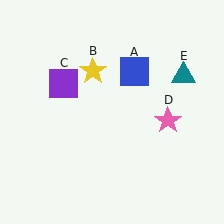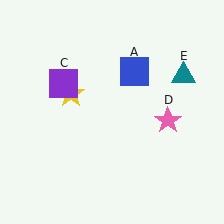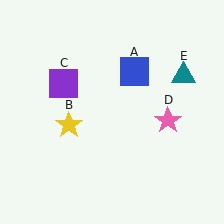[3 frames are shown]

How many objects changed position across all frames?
1 object changed position: yellow star (object B).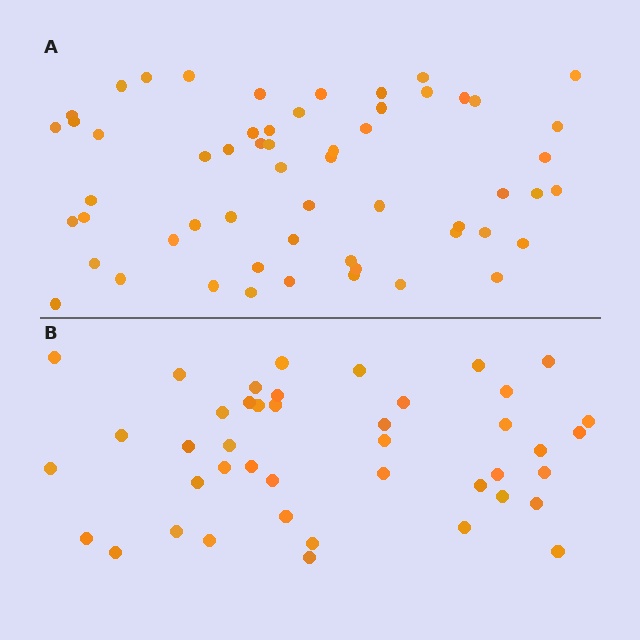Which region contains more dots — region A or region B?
Region A (the top region) has more dots.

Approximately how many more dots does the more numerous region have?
Region A has approximately 15 more dots than region B.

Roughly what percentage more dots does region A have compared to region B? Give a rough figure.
About 35% more.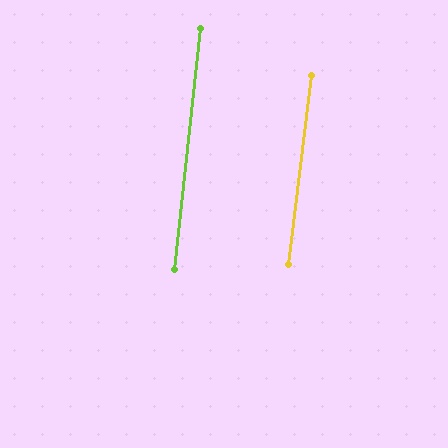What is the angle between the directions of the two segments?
Approximately 1 degree.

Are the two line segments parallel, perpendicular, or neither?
Parallel — their directions differ by only 0.6°.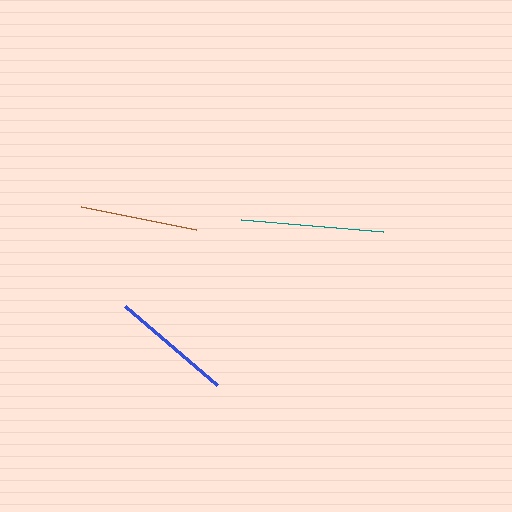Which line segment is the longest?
The teal line is the longest at approximately 143 pixels.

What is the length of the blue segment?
The blue segment is approximately 121 pixels long.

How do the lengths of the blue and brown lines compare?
The blue and brown lines are approximately the same length.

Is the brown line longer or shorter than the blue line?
The blue line is longer than the brown line.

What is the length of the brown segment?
The brown segment is approximately 117 pixels long.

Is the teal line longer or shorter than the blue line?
The teal line is longer than the blue line.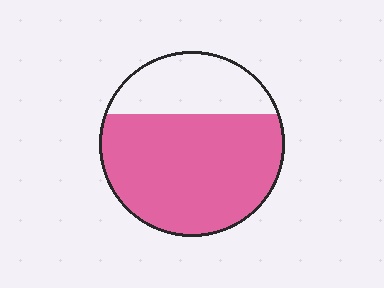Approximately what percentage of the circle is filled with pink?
Approximately 70%.